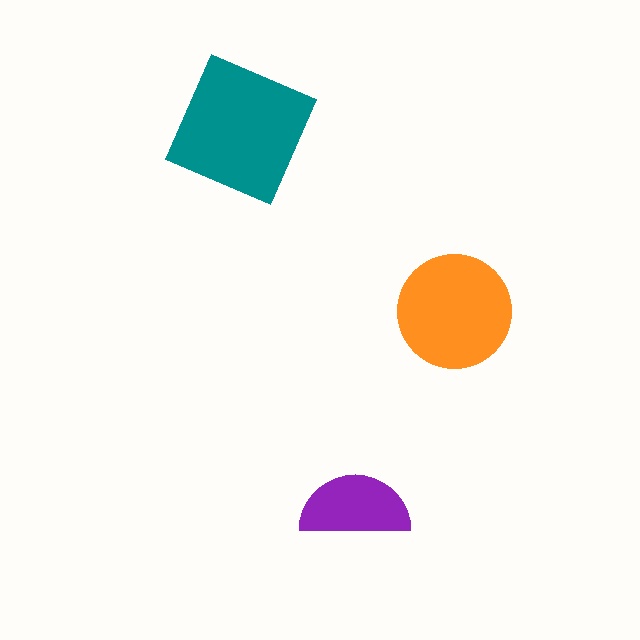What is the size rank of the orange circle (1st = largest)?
2nd.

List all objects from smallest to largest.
The purple semicircle, the orange circle, the teal square.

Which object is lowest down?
The purple semicircle is bottommost.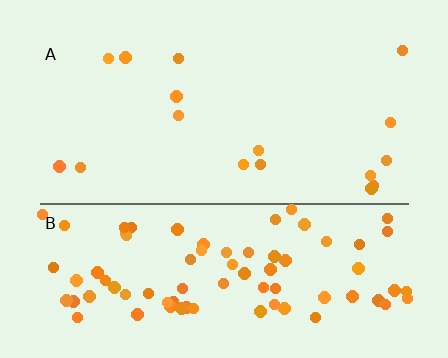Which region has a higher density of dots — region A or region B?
B (the bottom).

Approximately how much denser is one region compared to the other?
Approximately 5.3× — region B over region A.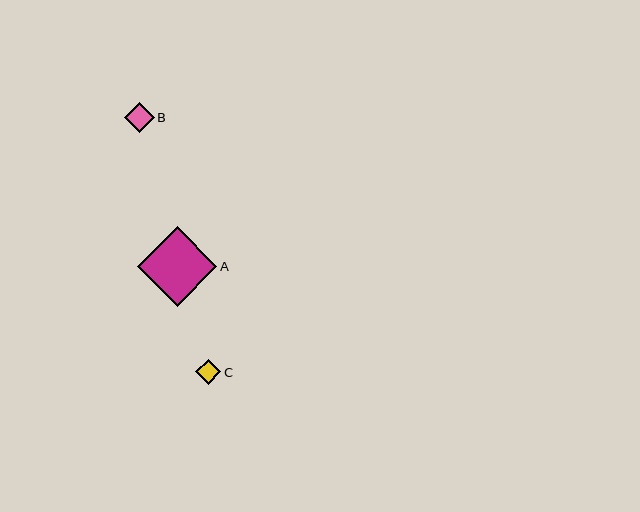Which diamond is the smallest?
Diamond C is the smallest with a size of approximately 25 pixels.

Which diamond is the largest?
Diamond A is the largest with a size of approximately 79 pixels.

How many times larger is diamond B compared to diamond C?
Diamond B is approximately 1.2 times the size of diamond C.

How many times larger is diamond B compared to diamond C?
Diamond B is approximately 1.2 times the size of diamond C.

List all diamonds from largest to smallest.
From largest to smallest: A, B, C.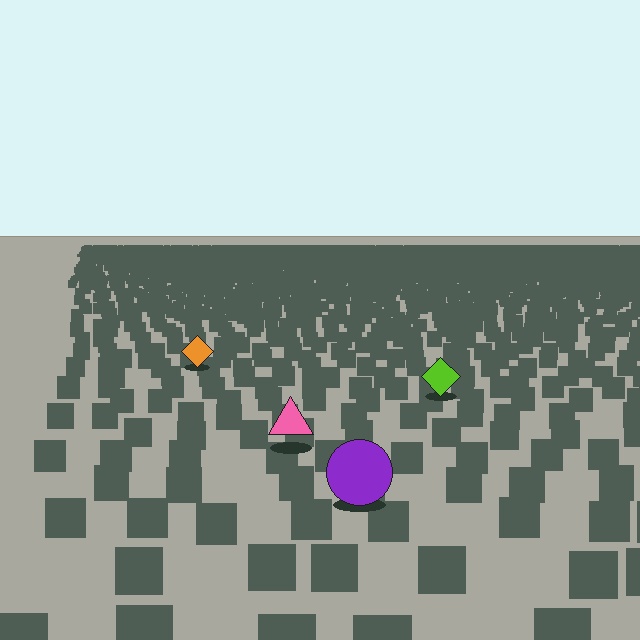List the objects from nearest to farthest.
From nearest to farthest: the purple circle, the pink triangle, the lime diamond, the orange diamond.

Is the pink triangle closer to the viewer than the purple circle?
No. The purple circle is closer — you can tell from the texture gradient: the ground texture is coarser near it.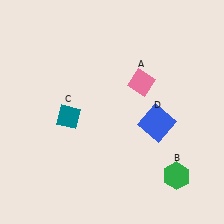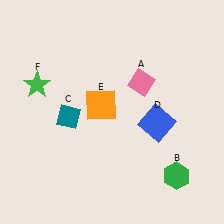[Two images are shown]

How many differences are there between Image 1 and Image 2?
There are 2 differences between the two images.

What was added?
An orange square (E), a green star (F) were added in Image 2.